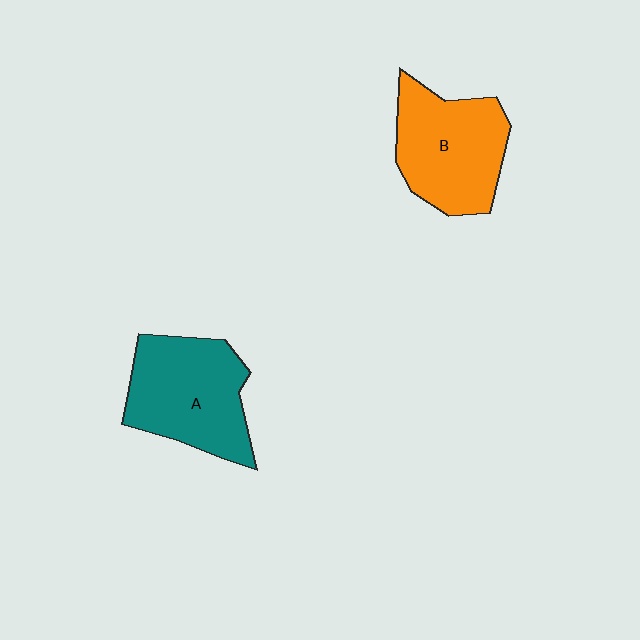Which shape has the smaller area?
Shape B (orange).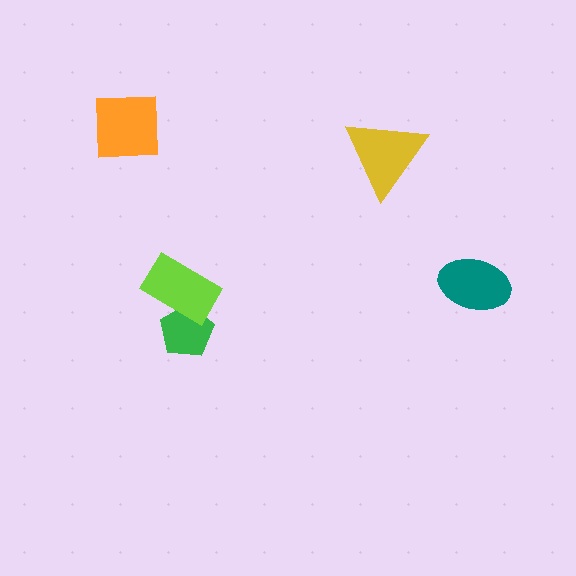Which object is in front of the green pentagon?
The lime rectangle is in front of the green pentagon.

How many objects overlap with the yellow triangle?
0 objects overlap with the yellow triangle.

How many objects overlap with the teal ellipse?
0 objects overlap with the teal ellipse.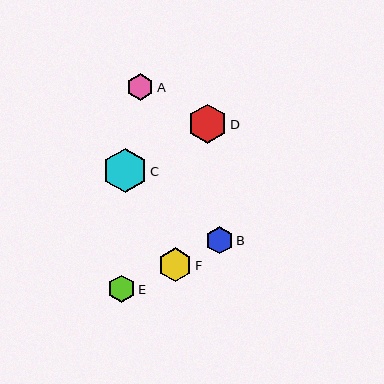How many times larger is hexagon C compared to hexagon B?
Hexagon C is approximately 1.6 times the size of hexagon B.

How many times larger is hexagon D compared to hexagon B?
Hexagon D is approximately 1.4 times the size of hexagon B.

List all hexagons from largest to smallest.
From largest to smallest: C, D, F, B, E, A.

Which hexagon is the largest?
Hexagon C is the largest with a size of approximately 44 pixels.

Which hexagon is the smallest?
Hexagon A is the smallest with a size of approximately 27 pixels.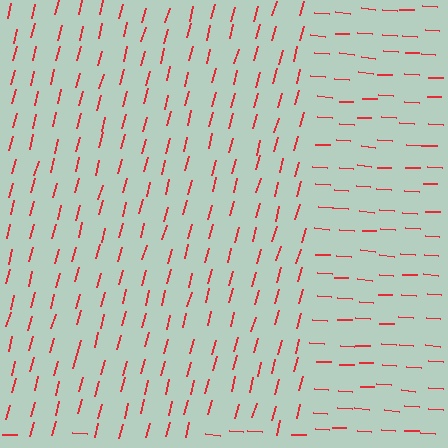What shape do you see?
I see a rectangle.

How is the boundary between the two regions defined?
The boundary is defined purely by a change in line orientation (approximately 79 degrees difference). All lines are the same color and thickness.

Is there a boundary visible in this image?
Yes, there is a texture boundary formed by a change in line orientation.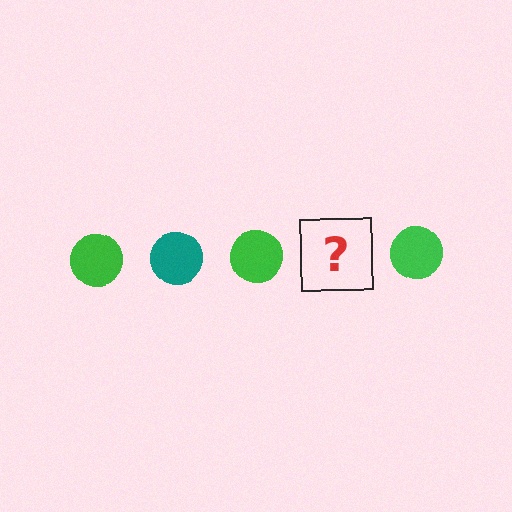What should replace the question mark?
The question mark should be replaced with a teal circle.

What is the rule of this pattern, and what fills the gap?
The rule is that the pattern cycles through green, teal circles. The gap should be filled with a teal circle.